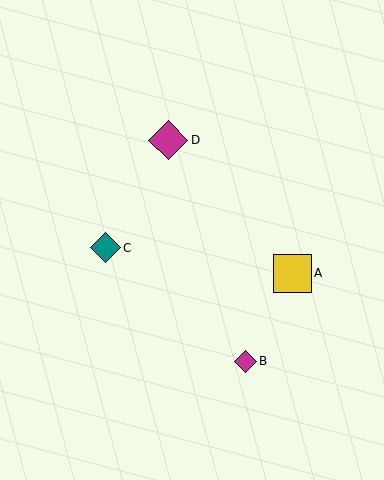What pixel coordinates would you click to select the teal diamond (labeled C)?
Click at (105, 248) to select the teal diamond C.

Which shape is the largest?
The magenta diamond (labeled D) is the largest.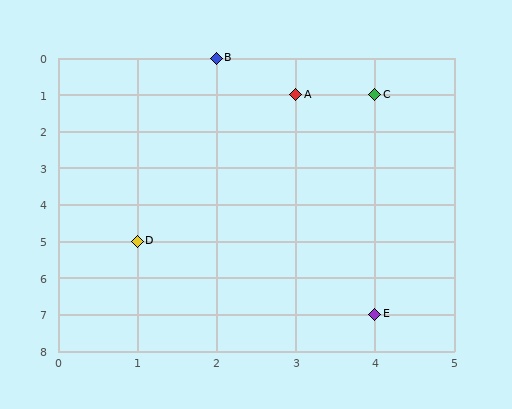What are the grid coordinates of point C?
Point C is at grid coordinates (4, 1).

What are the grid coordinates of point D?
Point D is at grid coordinates (1, 5).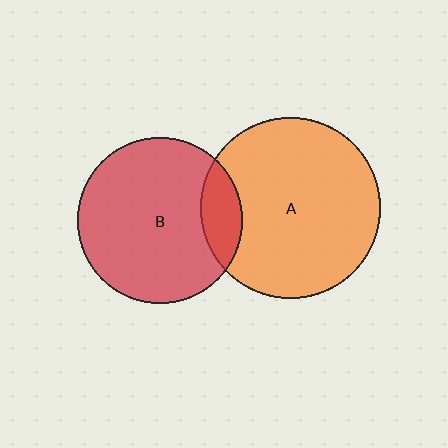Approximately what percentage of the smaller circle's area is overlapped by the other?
Approximately 15%.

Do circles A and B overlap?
Yes.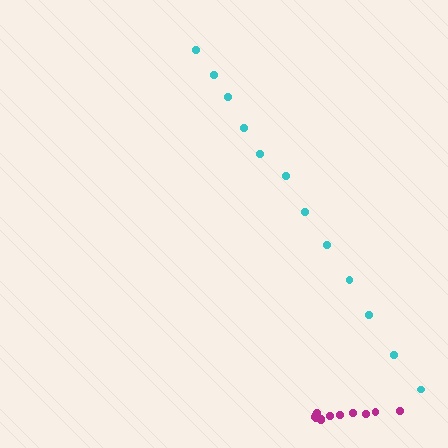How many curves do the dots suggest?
There are 2 distinct paths.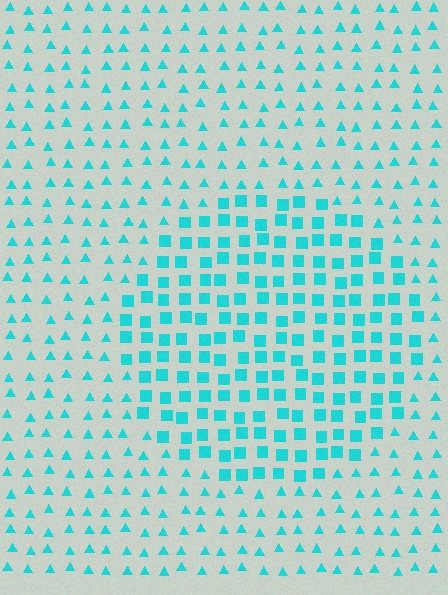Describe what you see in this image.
The image is filled with small cyan elements arranged in a uniform grid. A circle-shaped region contains squares, while the surrounding area contains triangles. The boundary is defined purely by the change in element shape.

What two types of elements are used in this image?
The image uses squares inside the circle region and triangles outside it.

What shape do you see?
I see a circle.